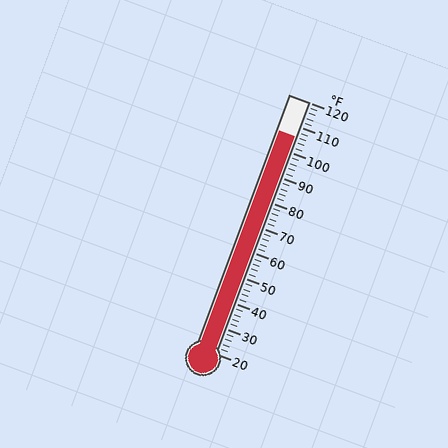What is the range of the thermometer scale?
The thermometer scale ranges from 20°F to 120°F.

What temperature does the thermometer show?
The thermometer shows approximately 106°F.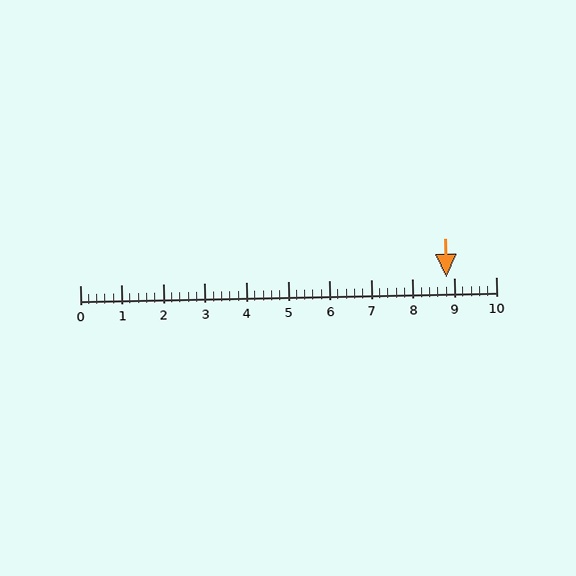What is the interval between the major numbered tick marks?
The major tick marks are spaced 1 units apart.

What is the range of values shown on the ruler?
The ruler shows values from 0 to 10.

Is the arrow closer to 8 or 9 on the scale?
The arrow is closer to 9.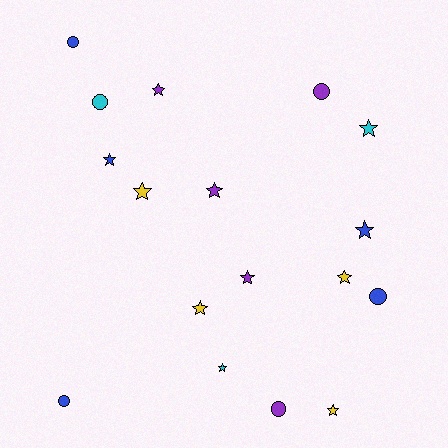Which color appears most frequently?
Purple, with 5 objects.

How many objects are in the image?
There are 17 objects.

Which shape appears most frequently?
Star, with 11 objects.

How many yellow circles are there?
There are no yellow circles.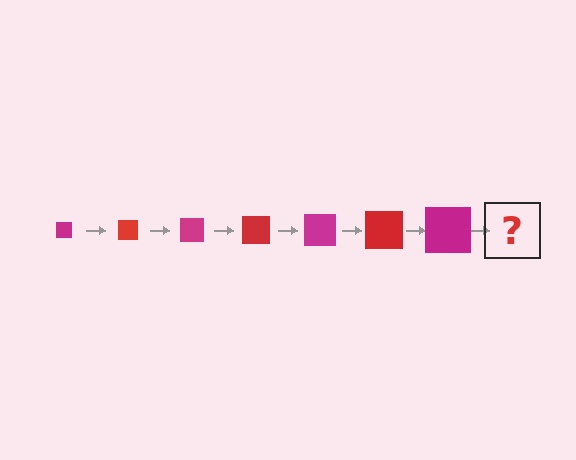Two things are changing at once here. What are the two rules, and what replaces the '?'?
The two rules are that the square grows larger each step and the color cycles through magenta and red. The '?' should be a red square, larger than the previous one.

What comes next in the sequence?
The next element should be a red square, larger than the previous one.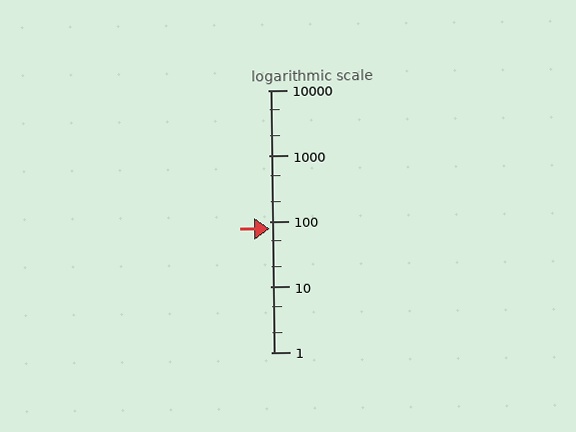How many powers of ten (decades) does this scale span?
The scale spans 4 decades, from 1 to 10000.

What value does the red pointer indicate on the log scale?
The pointer indicates approximately 76.